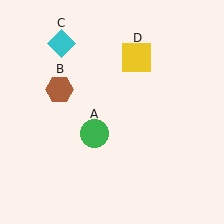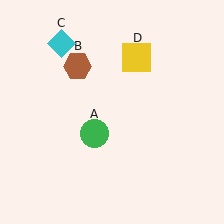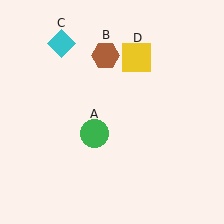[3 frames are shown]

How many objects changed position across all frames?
1 object changed position: brown hexagon (object B).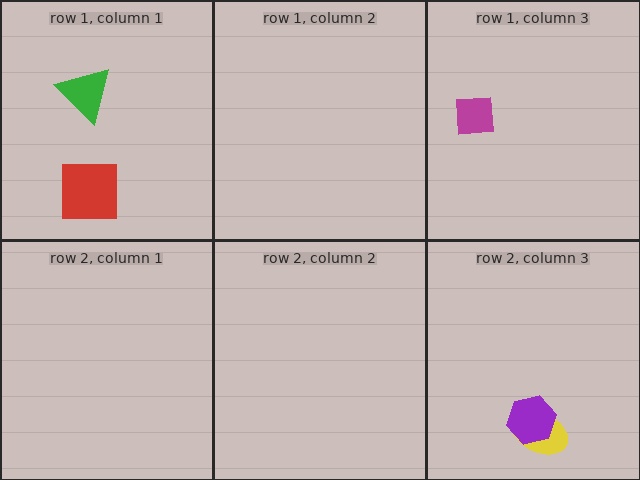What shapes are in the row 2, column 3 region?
The yellow ellipse, the purple hexagon.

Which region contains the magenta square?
The row 1, column 3 region.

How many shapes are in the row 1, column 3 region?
1.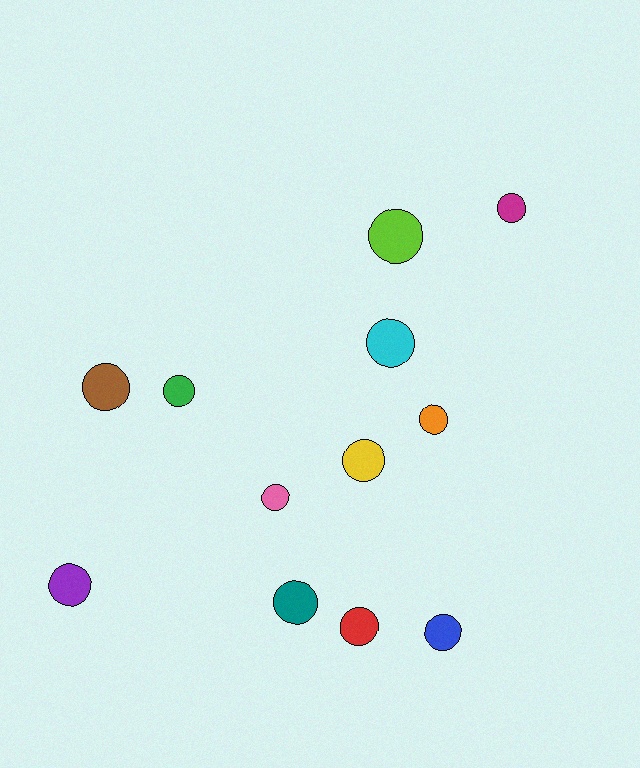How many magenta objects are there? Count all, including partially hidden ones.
There is 1 magenta object.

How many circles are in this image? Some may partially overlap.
There are 12 circles.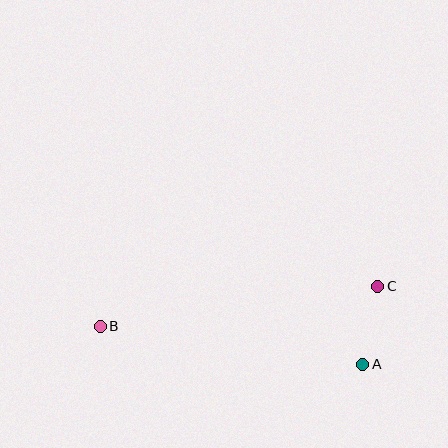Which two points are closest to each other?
Points A and C are closest to each other.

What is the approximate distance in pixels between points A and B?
The distance between A and B is approximately 265 pixels.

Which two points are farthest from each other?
Points B and C are farthest from each other.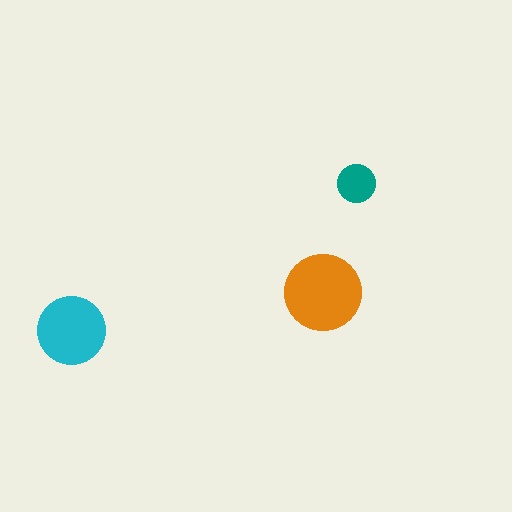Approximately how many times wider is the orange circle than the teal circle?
About 2 times wider.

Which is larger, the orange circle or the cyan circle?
The orange one.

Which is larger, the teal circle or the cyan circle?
The cyan one.